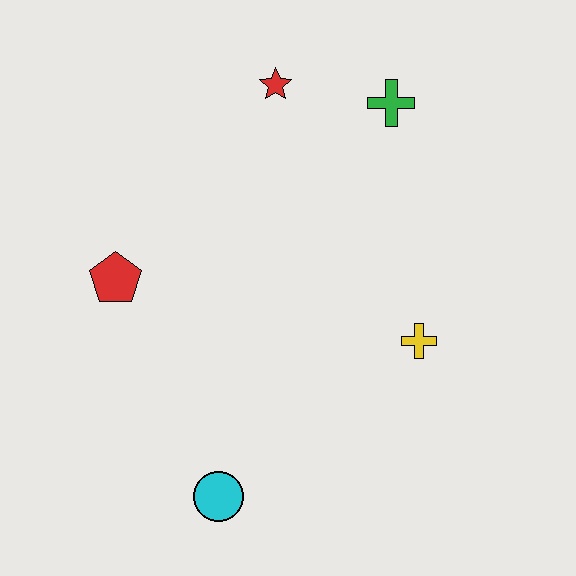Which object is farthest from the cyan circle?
The green cross is farthest from the cyan circle.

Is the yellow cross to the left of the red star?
No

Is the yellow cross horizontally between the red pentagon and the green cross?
No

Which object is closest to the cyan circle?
The red pentagon is closest to the cyan circle.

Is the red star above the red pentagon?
Yes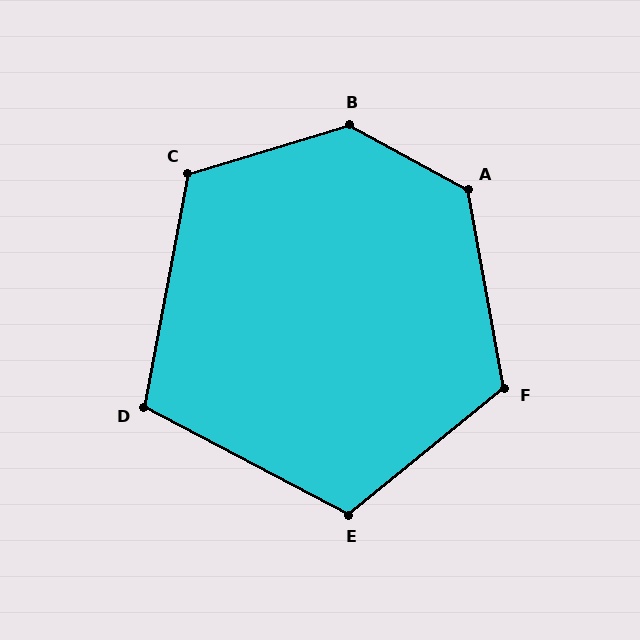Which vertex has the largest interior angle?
B, at approximately 135 degrees.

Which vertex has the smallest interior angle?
D, at approximately 107 degrees.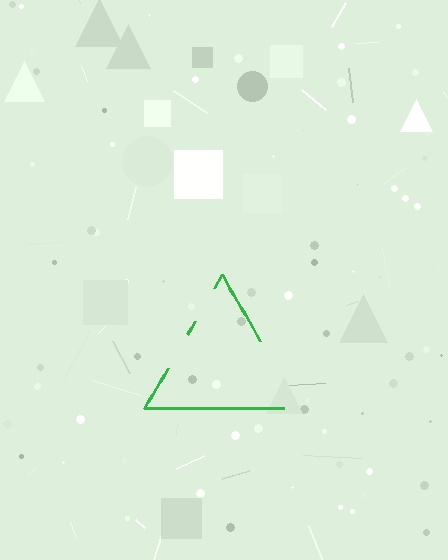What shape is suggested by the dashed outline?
The dashed outline suggests a triangle.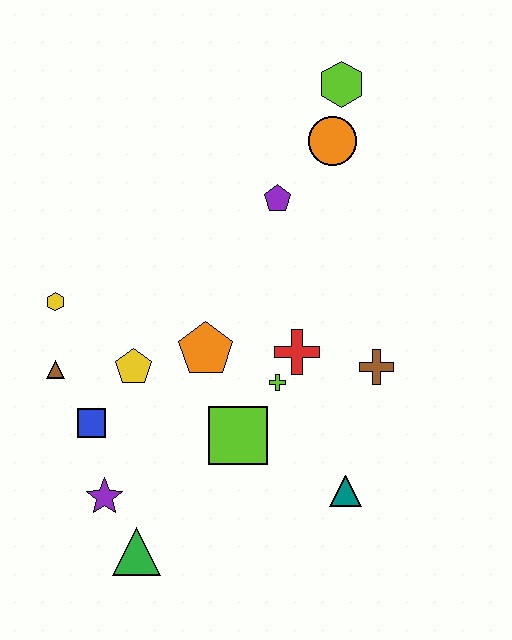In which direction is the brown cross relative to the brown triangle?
The brown cross is to the right of the brown triangle.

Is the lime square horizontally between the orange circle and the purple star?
Yes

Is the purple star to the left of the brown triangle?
No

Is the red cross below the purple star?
No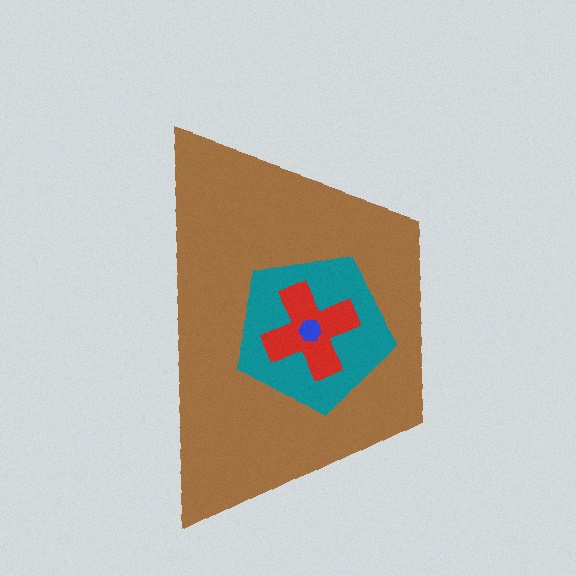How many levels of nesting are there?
4.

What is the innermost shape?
The blue hexagon.